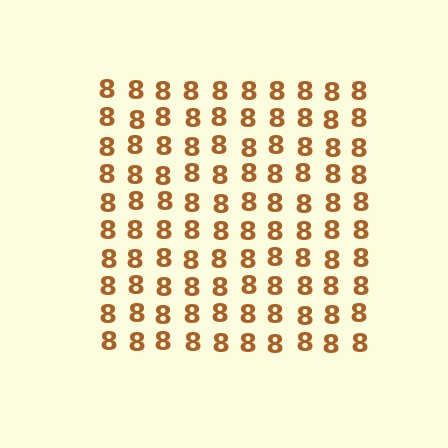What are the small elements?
The small elements are digit 8's.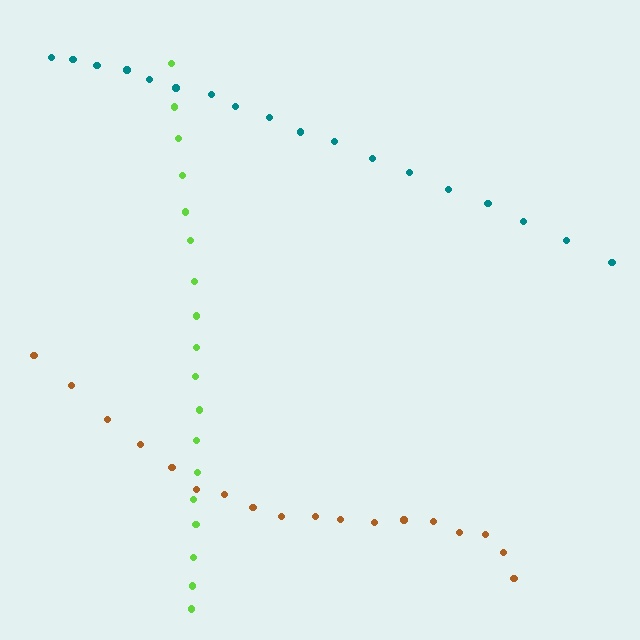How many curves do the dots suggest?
There are 3 distinct paths.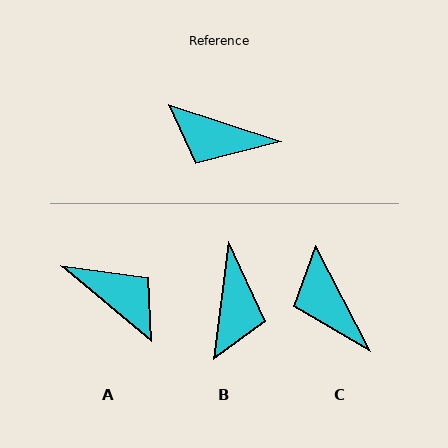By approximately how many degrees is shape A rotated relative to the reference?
Approximately 158 degrees counter-clockwise.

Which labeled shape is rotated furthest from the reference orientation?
A, about 158 degrees away.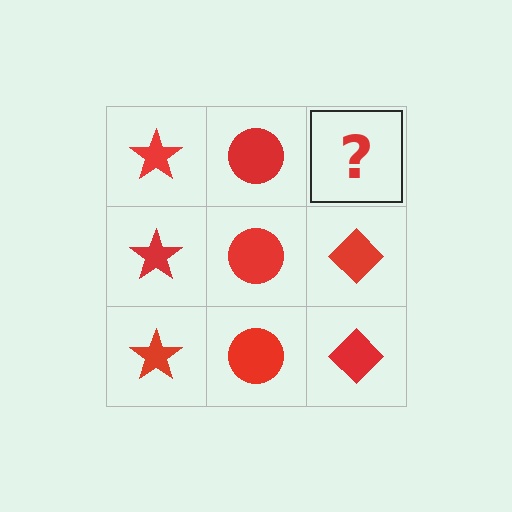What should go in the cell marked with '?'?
The missing cell should contain a red diamond.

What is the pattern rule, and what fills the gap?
The rule is that each column has a consistent shape. The gap should be filled with a red diamond.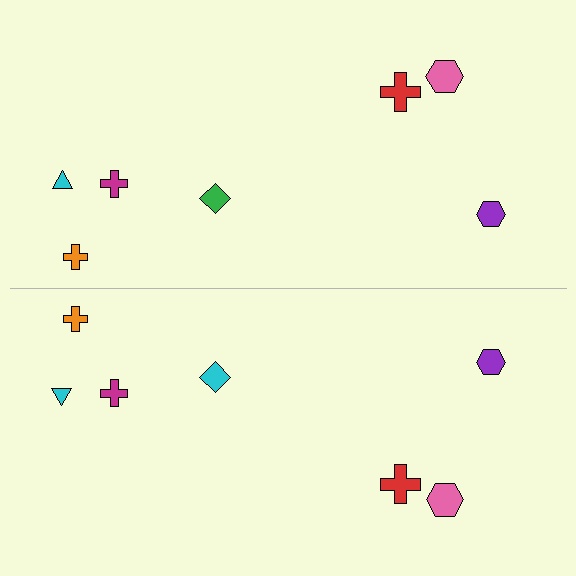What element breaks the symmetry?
The cyan diamond on the bottom side breaks the symmetry — its mirror counterpart is green.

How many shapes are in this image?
There are 14 shapes in this image.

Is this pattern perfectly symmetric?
No, the pattern is not perfectly symmetric. The cyan diamond on the bottom side breaks the symmetry — its mirror counterpart is green.